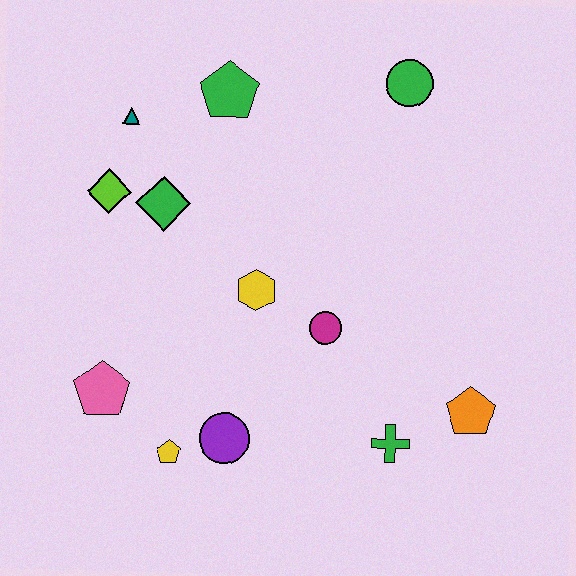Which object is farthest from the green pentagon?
The orange pentagon is farthest from the green pentagon.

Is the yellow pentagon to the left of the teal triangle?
No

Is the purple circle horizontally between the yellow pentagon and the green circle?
Yes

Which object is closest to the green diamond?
The lime diamond is closest to the green diamond.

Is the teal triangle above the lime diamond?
Yes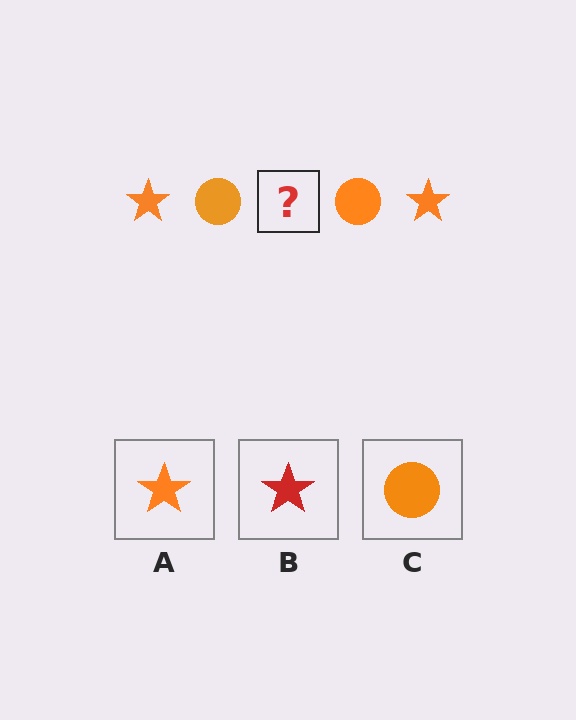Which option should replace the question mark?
Option A.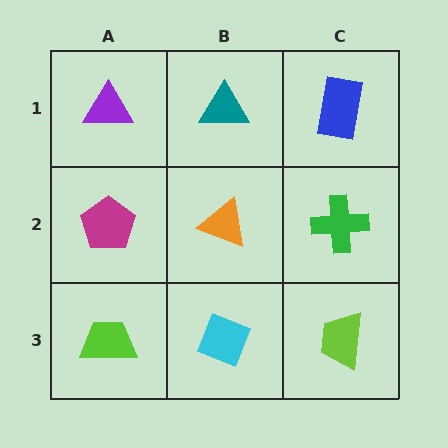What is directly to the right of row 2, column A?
An orange triangle.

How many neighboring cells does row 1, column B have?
3.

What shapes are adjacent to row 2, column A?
A purple triangle (row 1, column A), a lime trapezoid (row 3, column A), an orange triangle (row 2, column B).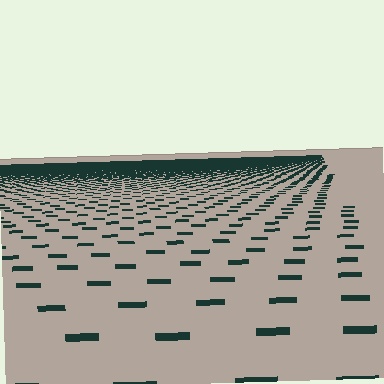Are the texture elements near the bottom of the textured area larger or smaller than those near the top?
Larger. Near the bottom, elements are closer to the viewer and appear at a bigger on-screen size.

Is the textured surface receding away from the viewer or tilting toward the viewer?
The surface is receding away from the viewer. Texture elements get smaller and denser toward the top.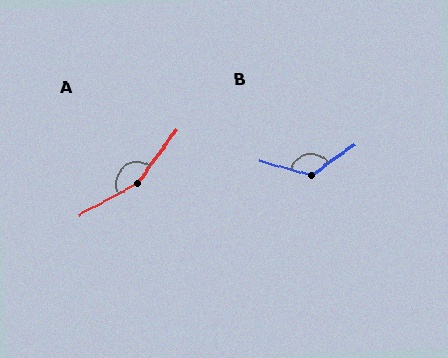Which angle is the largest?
A, at approximately 155 degrees.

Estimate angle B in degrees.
Approximately 129 degrees.